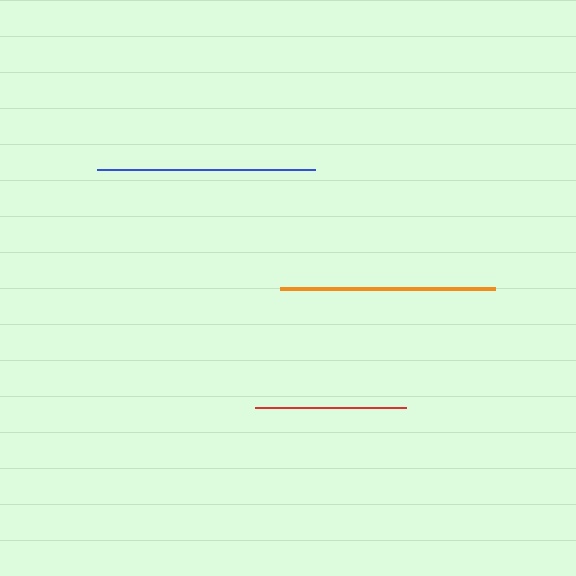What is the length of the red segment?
The red segment is approximately 150 pixels long.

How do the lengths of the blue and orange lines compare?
The blue and orange lines are approximately the same length.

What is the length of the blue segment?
The blue segment is approximately 218 pixels long.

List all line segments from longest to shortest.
From longest to shortest: blue, orange, red.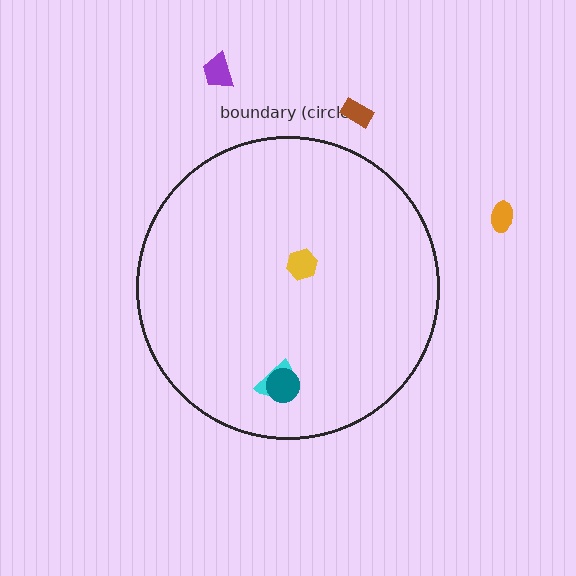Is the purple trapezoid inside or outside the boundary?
Outside.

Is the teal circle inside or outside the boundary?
Inside.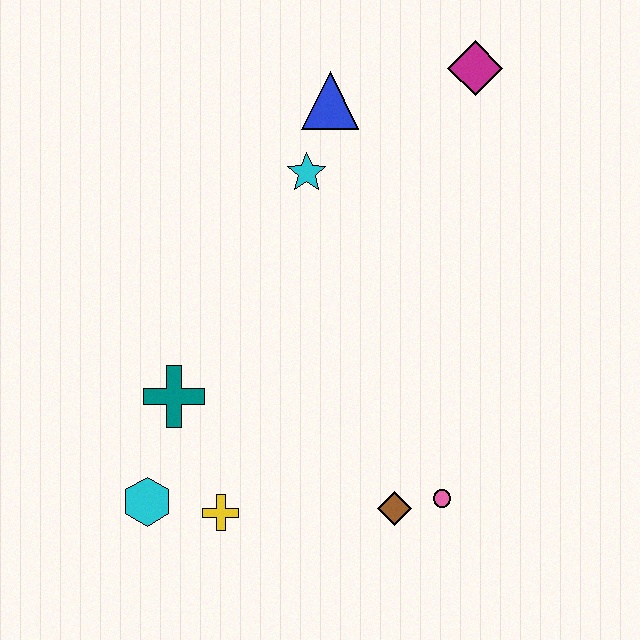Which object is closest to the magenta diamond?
The blue triangle is closest to the magenta diamond.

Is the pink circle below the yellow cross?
No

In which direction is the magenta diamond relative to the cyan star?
The magenta diamond is to the right of the cyan star.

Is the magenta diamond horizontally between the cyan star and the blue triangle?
No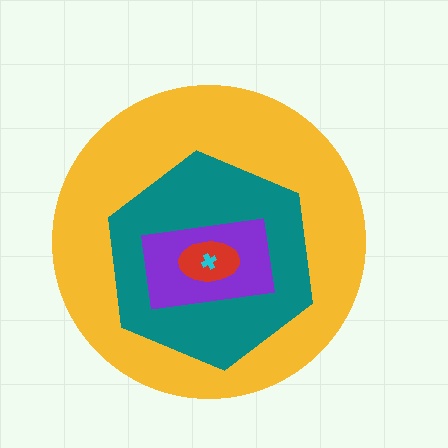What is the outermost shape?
The yellow circle.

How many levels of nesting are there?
5.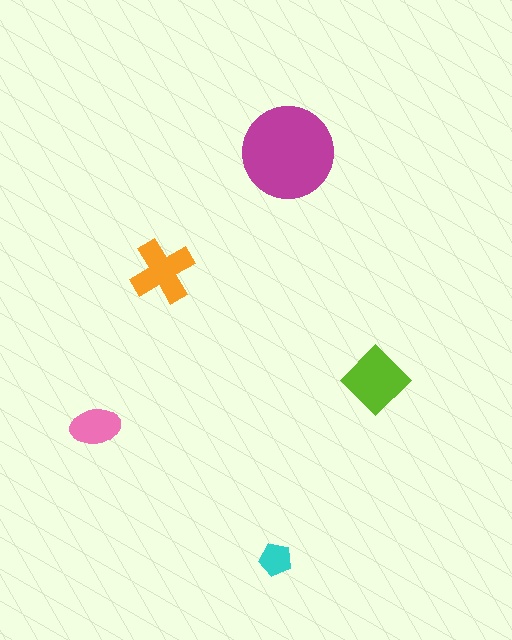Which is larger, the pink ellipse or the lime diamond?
The lime diamond.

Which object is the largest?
The magenta circle.